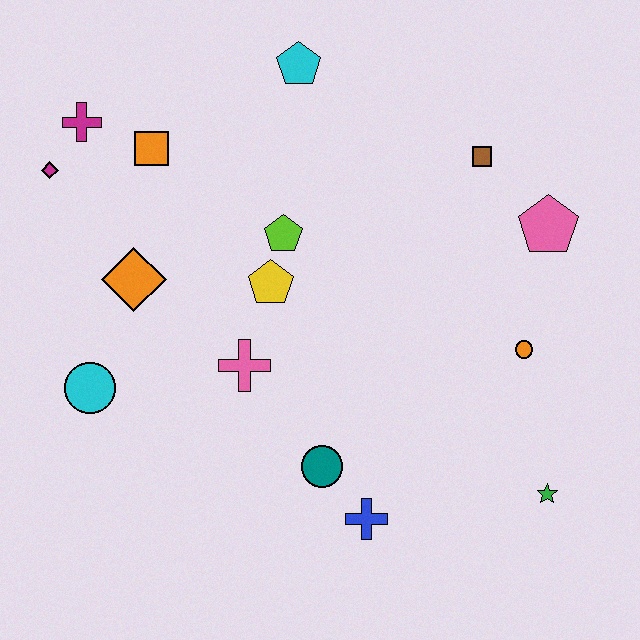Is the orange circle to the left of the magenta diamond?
No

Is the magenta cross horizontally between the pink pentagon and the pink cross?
No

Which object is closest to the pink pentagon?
The brown square is closest to the pink pentagon.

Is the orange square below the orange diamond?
No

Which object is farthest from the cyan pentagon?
The green star is farthest from the cyan pentagon.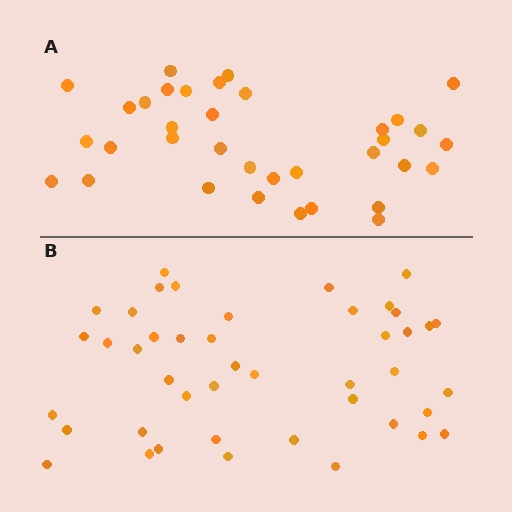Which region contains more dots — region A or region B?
Region B (the bottom region) has more dots.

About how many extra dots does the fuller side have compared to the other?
Region B has roughly 8 or so more dots than region A.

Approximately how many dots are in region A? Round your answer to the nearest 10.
About 40 dots. (The exact count is 35, which rounds to 40.)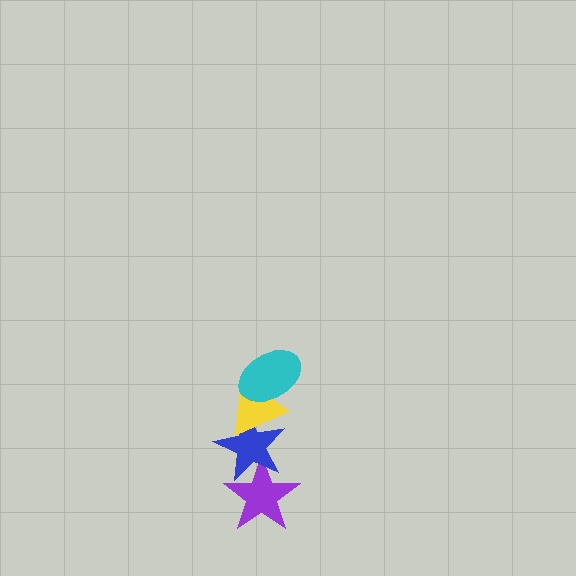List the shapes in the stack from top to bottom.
From top to bottom: the cyan ellipse, the yellow triangle, the blue star, the purple star.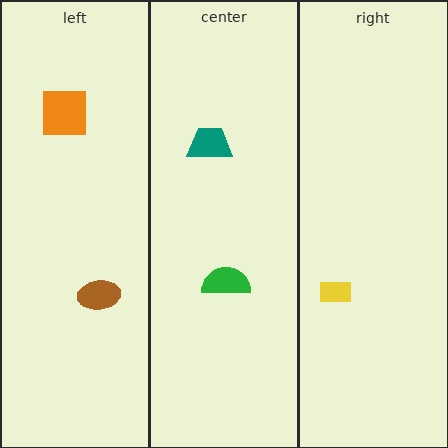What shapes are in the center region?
The teal trapezoid, the green semicircle.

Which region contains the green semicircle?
The center region.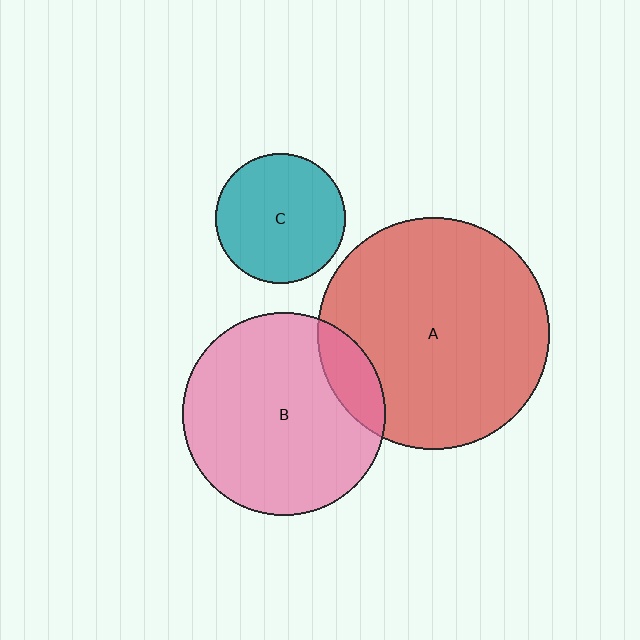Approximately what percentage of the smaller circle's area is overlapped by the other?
Approximately 15%.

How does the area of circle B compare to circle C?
Approximately 2.4 times.